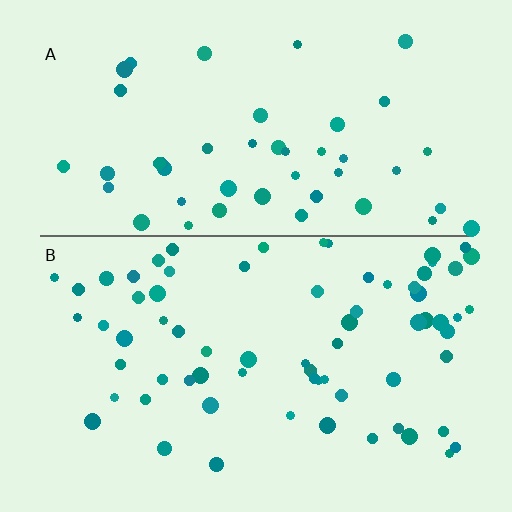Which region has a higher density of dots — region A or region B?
B (the bottom).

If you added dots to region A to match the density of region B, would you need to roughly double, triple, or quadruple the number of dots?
Approximately double.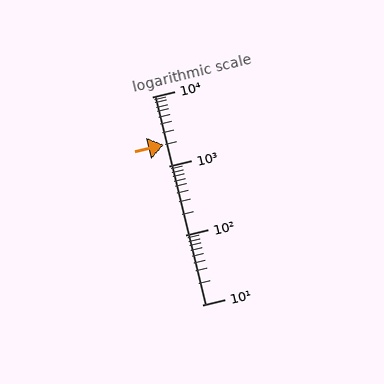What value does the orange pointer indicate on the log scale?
The pointer indicates approximately 2000.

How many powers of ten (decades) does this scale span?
The scale spans 3 decades, from 10 to 10000.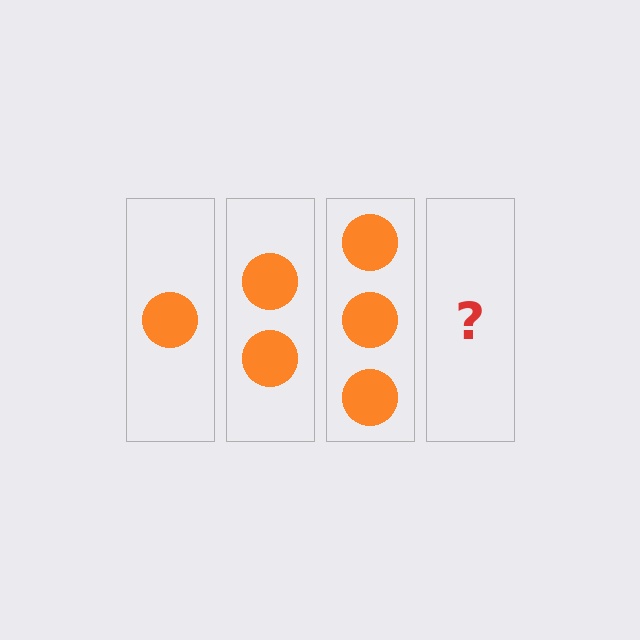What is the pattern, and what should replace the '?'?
The pattern is that each step adds one more circle. The '?' should be 4 circles.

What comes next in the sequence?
The next element should be 4 circles.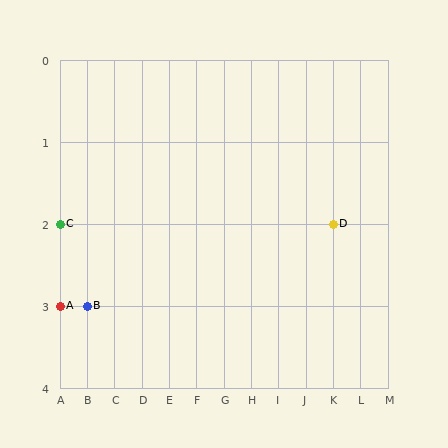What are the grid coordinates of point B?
Point B is at grid coordinates (B, 3).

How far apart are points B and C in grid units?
Points B and C are 1 column and 1 row apart (about 1.4 grid units diagonally).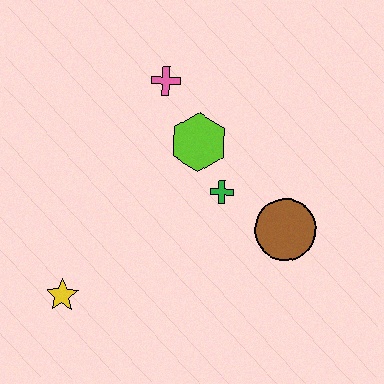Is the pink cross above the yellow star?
Yes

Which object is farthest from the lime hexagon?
The yellow star is farthest from the lime hexagon.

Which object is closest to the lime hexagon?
The green cross is closest to the lime hexagon.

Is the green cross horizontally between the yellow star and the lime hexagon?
No